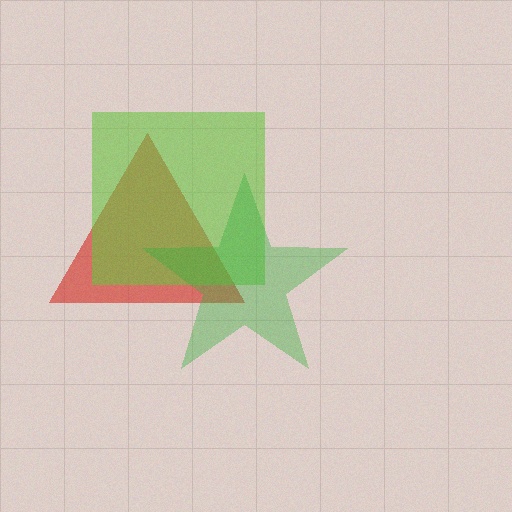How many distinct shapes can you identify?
There are 3 distinct shapes: a red triangle, a lime square, a green star.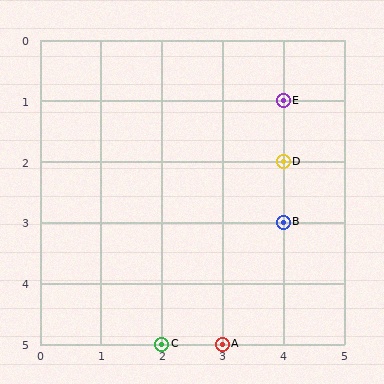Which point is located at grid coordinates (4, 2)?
Point D is at (4, 2).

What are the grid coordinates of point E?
Point E is at grid coordinates (4, 1).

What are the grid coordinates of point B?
Point B is at grid coordinates (4, 3).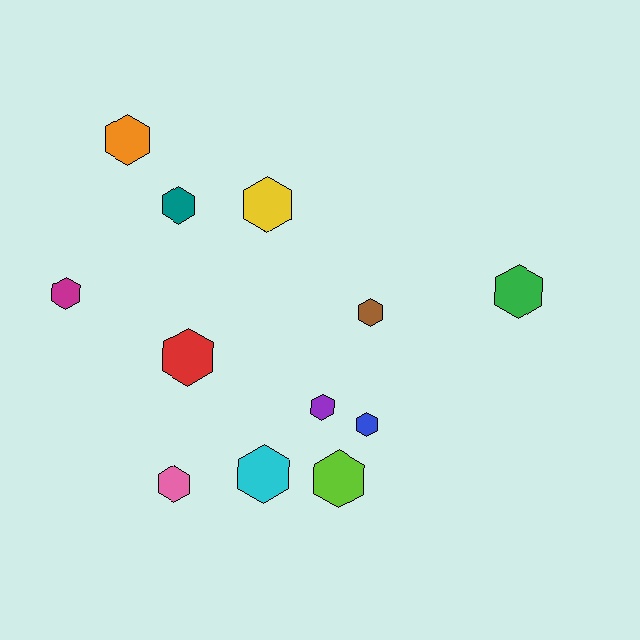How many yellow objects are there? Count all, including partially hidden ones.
There is 1 yellow object.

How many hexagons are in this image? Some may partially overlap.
There are 12 hexagons.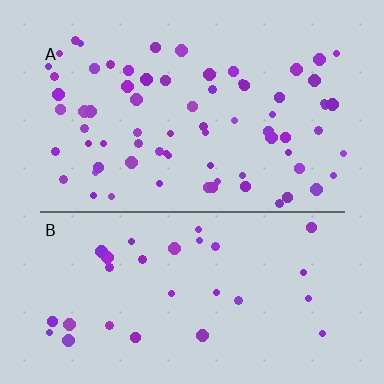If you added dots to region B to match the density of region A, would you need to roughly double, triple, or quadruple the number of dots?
Approximately double.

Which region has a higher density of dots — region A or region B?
A (the top).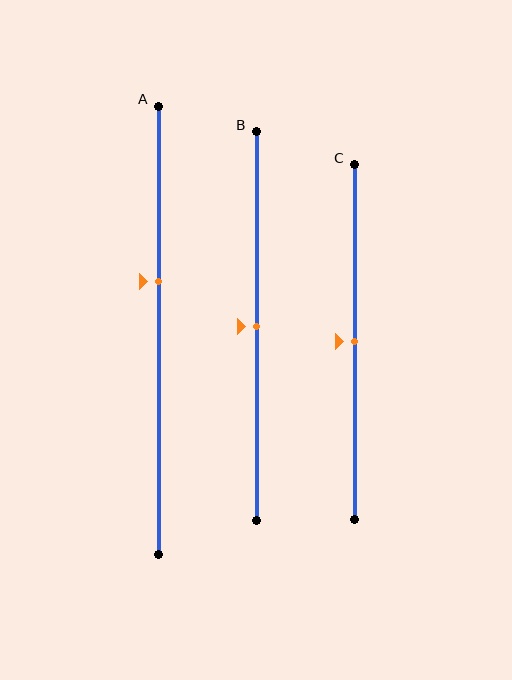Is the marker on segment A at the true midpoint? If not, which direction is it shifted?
No, the marker on segment A is shifted upward by about 11% of the segment length.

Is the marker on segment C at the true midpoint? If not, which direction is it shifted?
Yes, the marker on segment C is at the true midpoint.